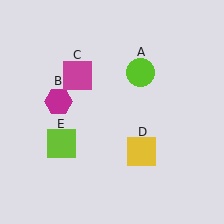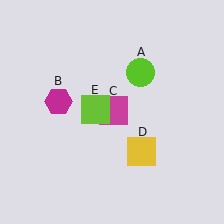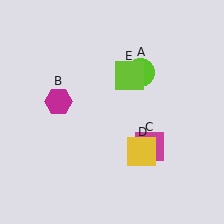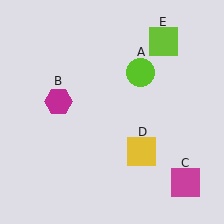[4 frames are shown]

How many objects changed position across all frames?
2 objects changed position: magenta square (object C), lime square (object E).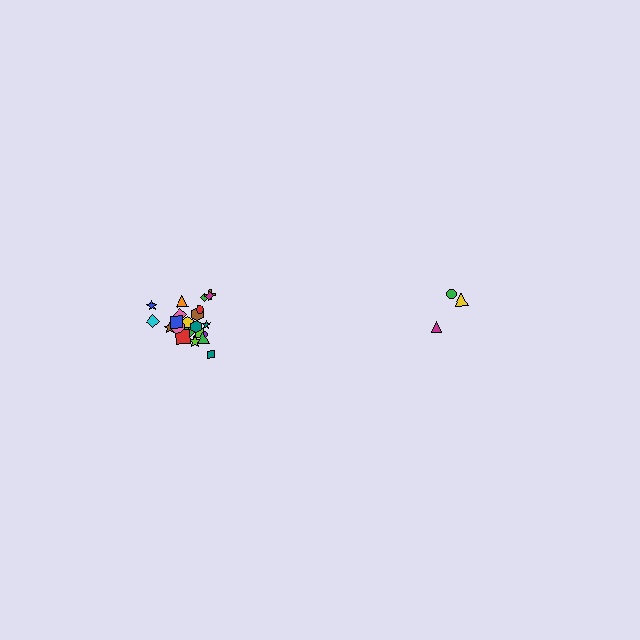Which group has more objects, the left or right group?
The left group.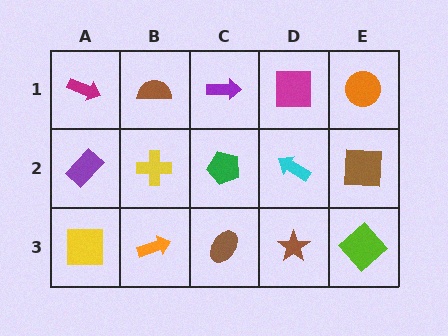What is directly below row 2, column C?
A brown ellipse.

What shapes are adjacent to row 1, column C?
A green pentagon (row 2, column C), a brown semicircle (row 1, column B), a magenta square (row 1, column D).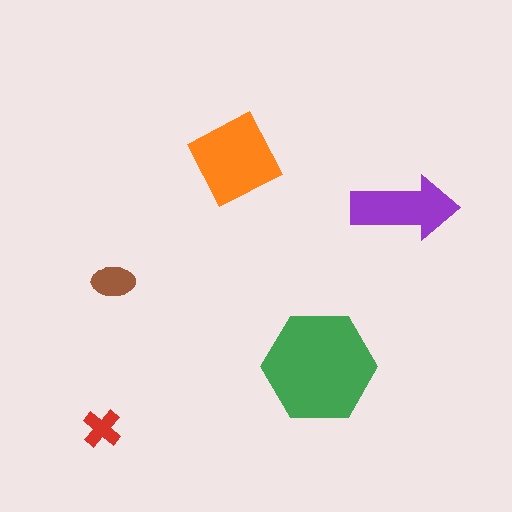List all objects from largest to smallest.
The green hexagon, the orange diamond, the purple arrow, the brown ellipse, the red cross.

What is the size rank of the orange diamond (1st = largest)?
2nd.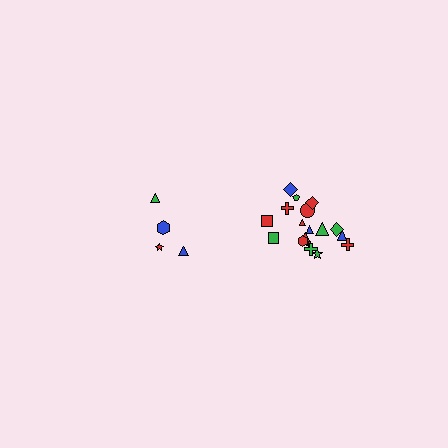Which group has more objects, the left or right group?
The right group.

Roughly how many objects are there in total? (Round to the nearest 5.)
Roughly 20 objects in total.